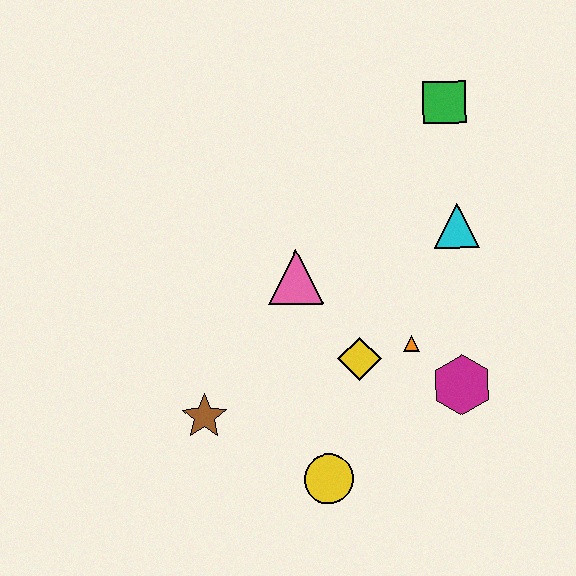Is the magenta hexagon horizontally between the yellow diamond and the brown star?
No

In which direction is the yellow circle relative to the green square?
The yellow circle is below the green square.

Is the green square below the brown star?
No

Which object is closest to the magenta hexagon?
The orange triangle is closest to the magenta hexagon.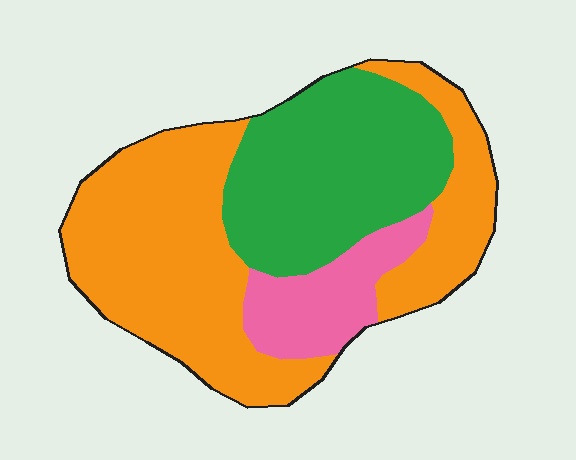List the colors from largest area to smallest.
From largest to smallest: orange, green, pink.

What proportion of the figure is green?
Green covers about 35% of the figure.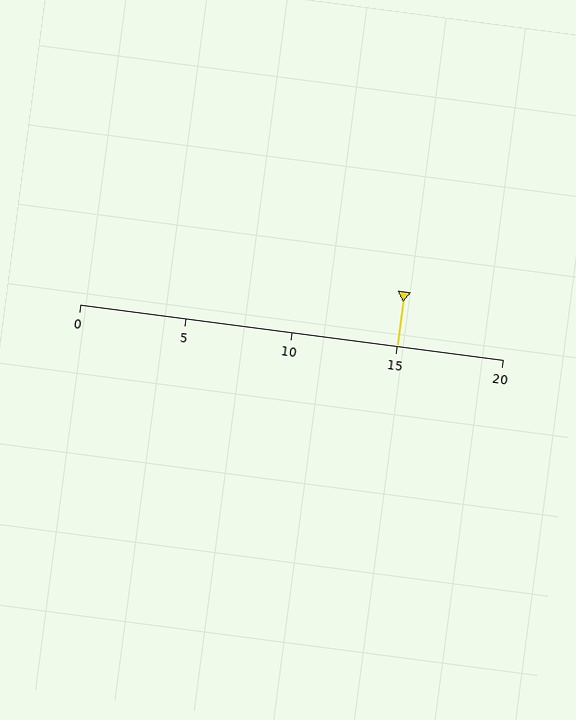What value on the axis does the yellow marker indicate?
The marker indicates approximately 15.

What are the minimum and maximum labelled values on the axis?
The axis runs from 0 to 20.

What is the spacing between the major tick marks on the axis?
The major ticks are spaced 5 apart.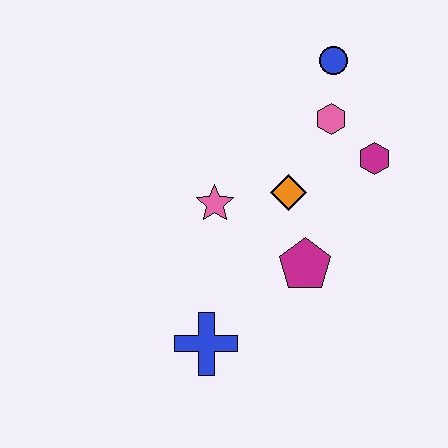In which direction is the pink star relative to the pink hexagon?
The pink star is to the left of the pink hexagon.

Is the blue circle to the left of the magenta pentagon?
No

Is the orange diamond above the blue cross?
Yes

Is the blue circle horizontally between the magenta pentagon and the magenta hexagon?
Yes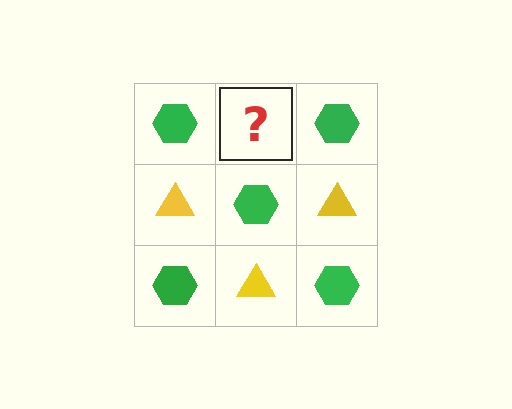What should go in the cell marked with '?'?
The missing cell should contain a yellow triangle.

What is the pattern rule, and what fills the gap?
The rule is that it alternates green hexagon and yellow triangle in a checkerboard pattern. The gap should be filled with a yellow triangle.